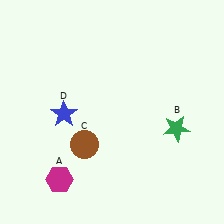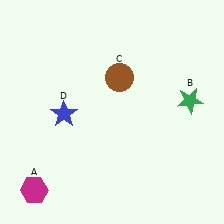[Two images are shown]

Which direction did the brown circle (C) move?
The brown circle (C) moved up.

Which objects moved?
The objects that moved are: the magenta hexagon (A), the green star (B), the brown circle (C).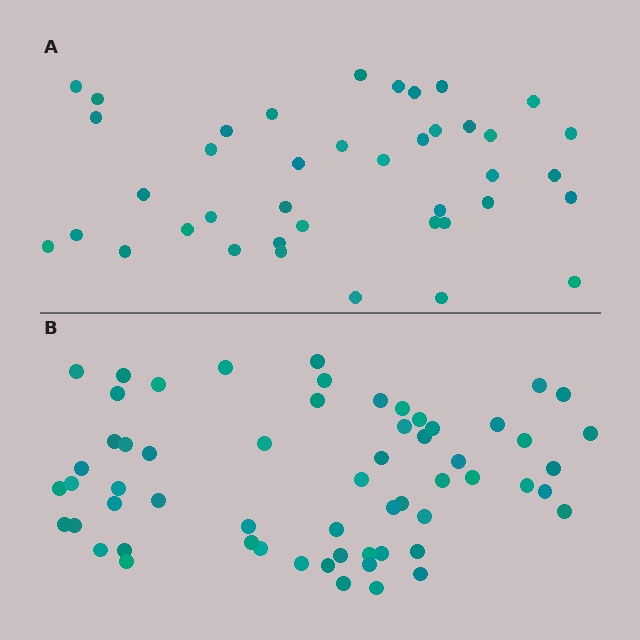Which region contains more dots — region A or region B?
Region B (the bottom region) has more dots.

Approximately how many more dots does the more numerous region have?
Region B has approximately 20 more dots than region A.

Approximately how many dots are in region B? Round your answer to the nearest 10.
About 60 dots.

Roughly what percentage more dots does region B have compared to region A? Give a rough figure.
About 50% more.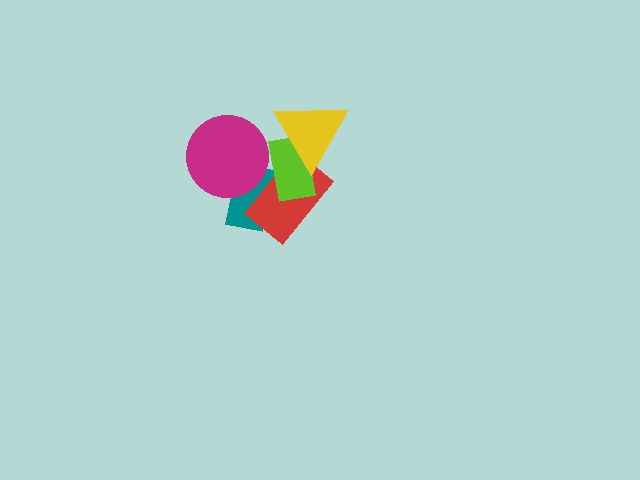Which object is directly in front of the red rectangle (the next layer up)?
The lime rectangle is directly in front of the red rectangle.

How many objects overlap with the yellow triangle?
2 objects overlap with the yellow triangle.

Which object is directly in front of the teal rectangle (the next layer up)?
The magenta circle is directly in front of the teal rectangle.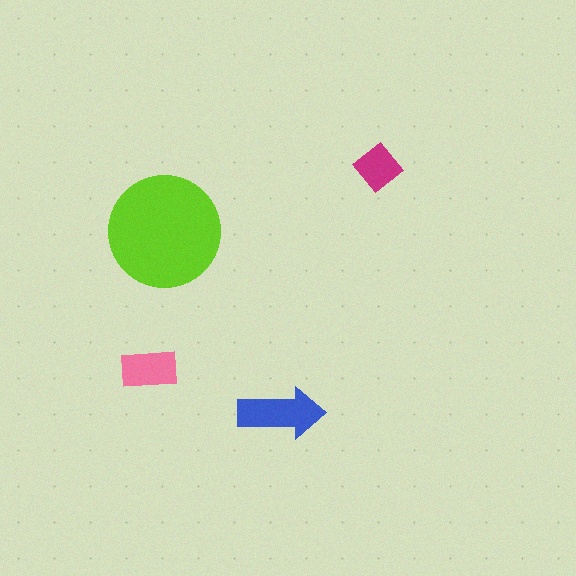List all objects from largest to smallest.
The lime circle, the blue arrow, the pink rectangle, the magenta diamond.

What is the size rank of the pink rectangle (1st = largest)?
3rd.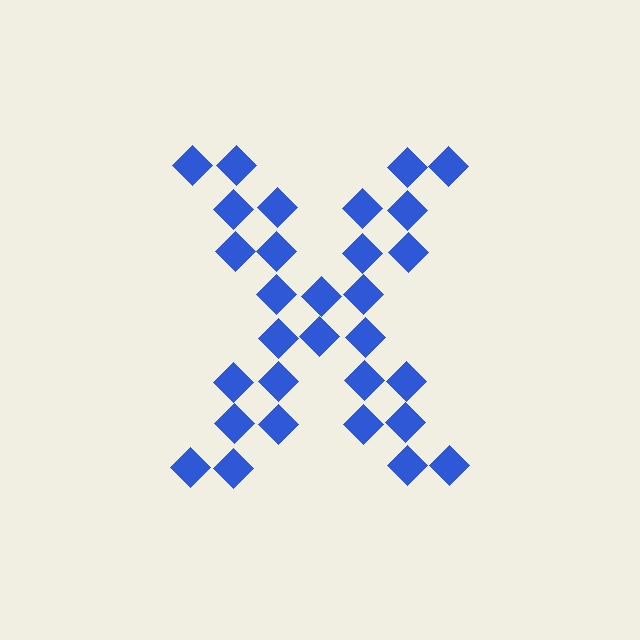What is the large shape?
The large shape is the letter X.